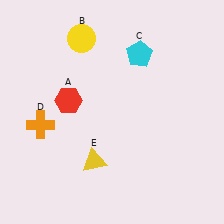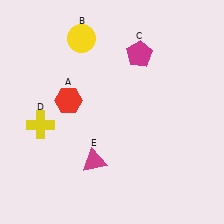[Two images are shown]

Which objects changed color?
C changed from cyan to magenta. D changed from orange to yellow. E changed from yellow to magenta.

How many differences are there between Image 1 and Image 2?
There are 3 differences between the two images.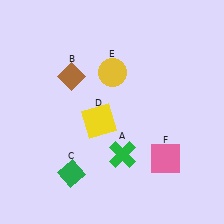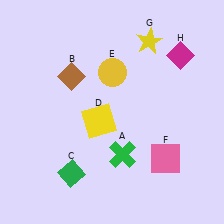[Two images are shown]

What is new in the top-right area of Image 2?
A magenta diamond (H) was added in the top-right area of Image 2.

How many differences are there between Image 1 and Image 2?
There are 2 differences between the two images.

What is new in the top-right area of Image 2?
A yellow star (G) was added in the top-right area of Image 2.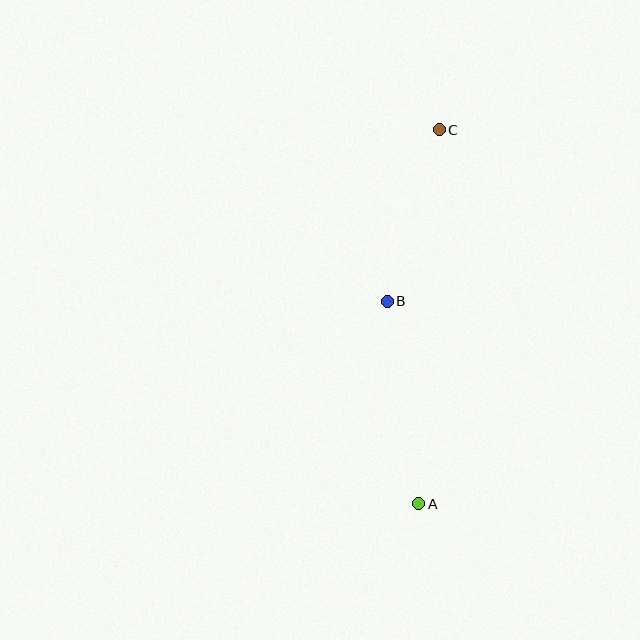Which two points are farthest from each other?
Points A and C are farthest from each other.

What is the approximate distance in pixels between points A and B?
The distance between A and B is approximately 205 pixels.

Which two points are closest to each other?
Points B and C are closest to each other.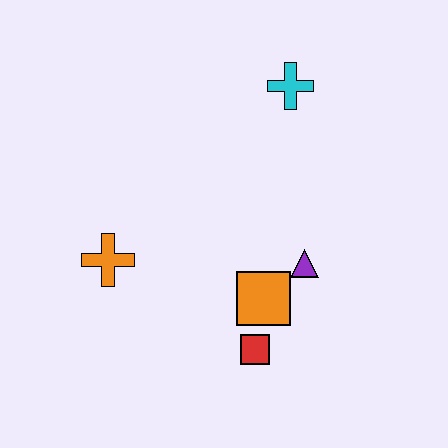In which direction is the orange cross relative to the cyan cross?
The orange cross is to the left of the cyan cross.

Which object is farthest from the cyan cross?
The red square is farthest from the cyan cross.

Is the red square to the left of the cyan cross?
Yes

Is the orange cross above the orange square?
Yes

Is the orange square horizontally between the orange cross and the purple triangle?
Yes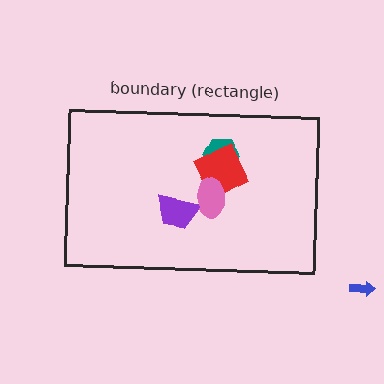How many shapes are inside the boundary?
4 inside, 1 outside.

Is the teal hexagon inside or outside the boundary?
Inside.